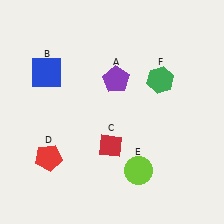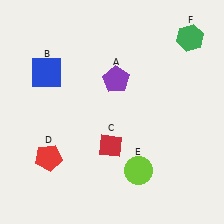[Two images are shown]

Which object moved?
The green hexagon (F) moved up.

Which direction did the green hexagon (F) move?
The green hexagon (F) moved up.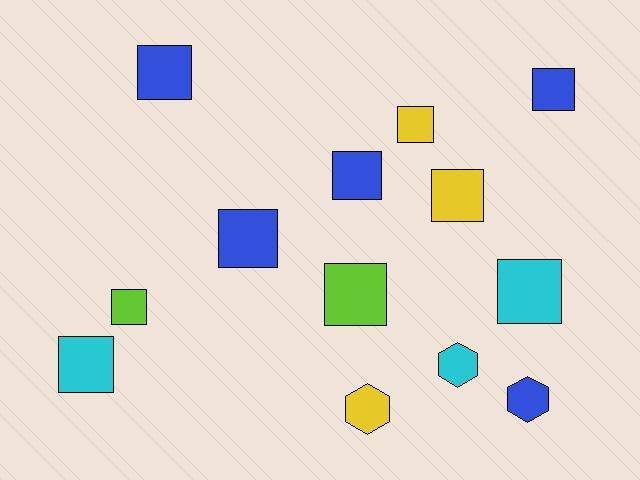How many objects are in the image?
There are 13 objects.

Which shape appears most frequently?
Square, with 10 objects.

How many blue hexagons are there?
There is 1 blue hexagon.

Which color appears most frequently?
Blue, with 5 objects.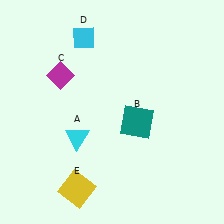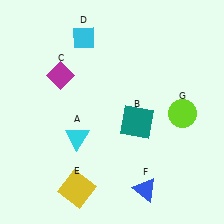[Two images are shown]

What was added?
A blue triangle (F), a lime circle (G) were added in Image 2.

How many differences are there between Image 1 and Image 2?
There are 2 differences between the two images.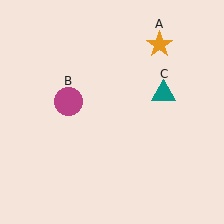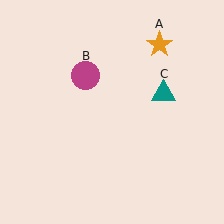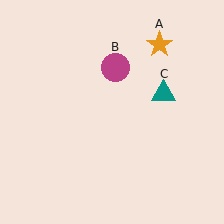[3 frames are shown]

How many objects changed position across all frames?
1 object changed position: magenta circle (object B).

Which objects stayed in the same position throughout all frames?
Orange star (object A) and teal triangle (object C) remained stationary.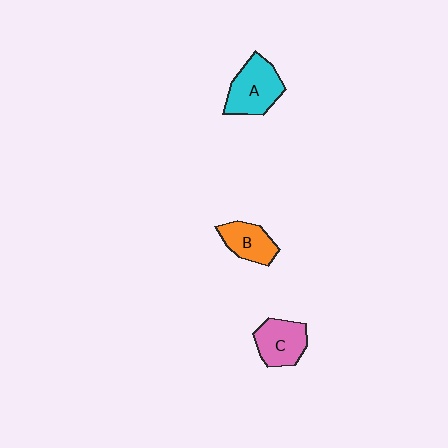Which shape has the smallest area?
Shape B (orange).